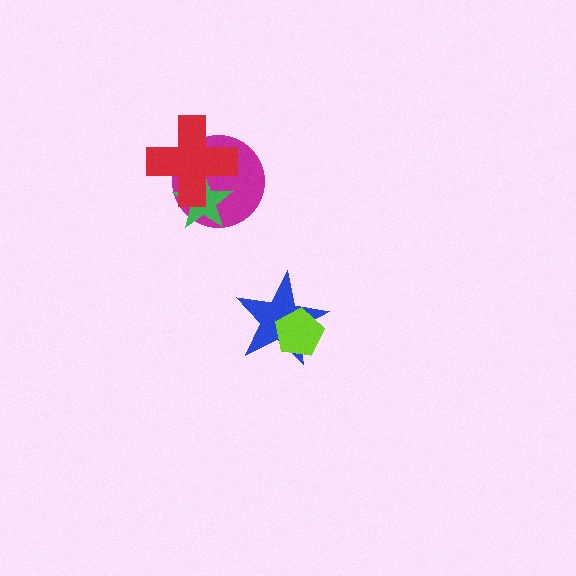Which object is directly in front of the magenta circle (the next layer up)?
The green star is directly in front of the magenta circle.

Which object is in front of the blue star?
The lime pentagon is in front of the blue star.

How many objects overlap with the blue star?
1 object overlaps with the blue star.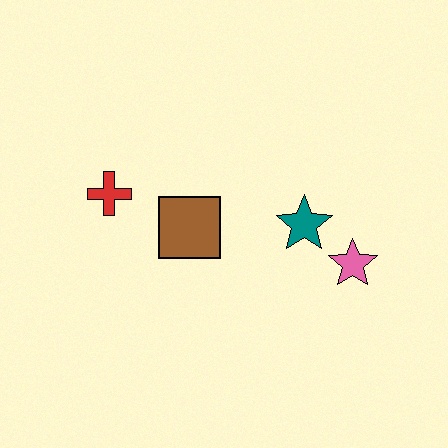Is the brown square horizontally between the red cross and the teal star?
Yes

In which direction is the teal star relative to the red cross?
The teal star is to the right of the red cross.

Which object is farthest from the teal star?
The red cross is farthest from the teal star.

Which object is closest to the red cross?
The brown square is closest to the red cross.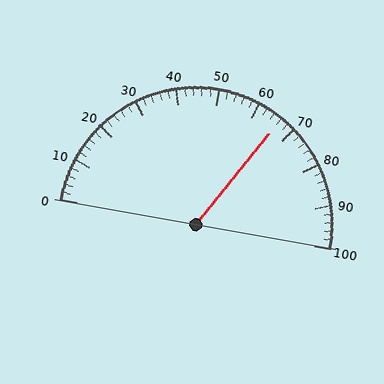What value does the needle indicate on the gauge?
The needle indicates approximately 66.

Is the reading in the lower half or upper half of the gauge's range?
The reading is in the upper half of the range (0 to 100).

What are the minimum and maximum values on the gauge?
The gauge ranges from 0 to 100.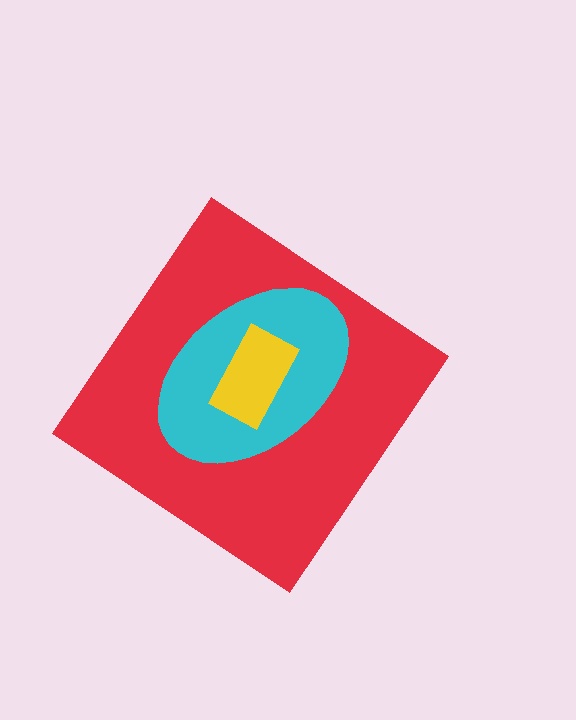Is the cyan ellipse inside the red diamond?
Yes.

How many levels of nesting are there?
3.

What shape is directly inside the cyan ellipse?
The yellow rectangle.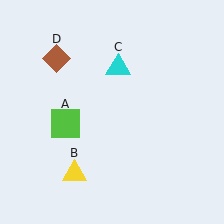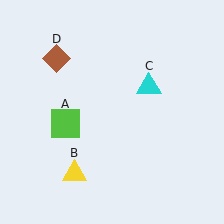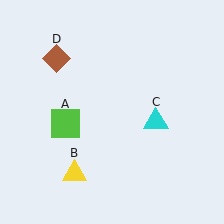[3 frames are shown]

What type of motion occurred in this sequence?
The cyan triangle (object C) rotated clockwise around the center of the scene.